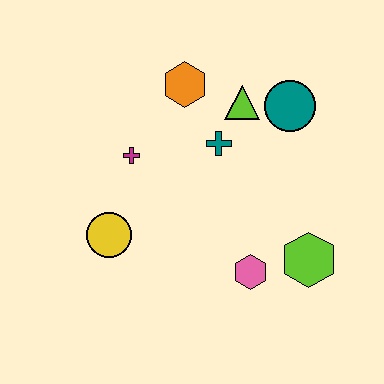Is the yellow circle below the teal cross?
Yes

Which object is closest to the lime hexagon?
The pink hexagon is closest to the lime hexagon.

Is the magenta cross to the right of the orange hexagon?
No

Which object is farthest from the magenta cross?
The lime hexagon is farthest from the magenta cross.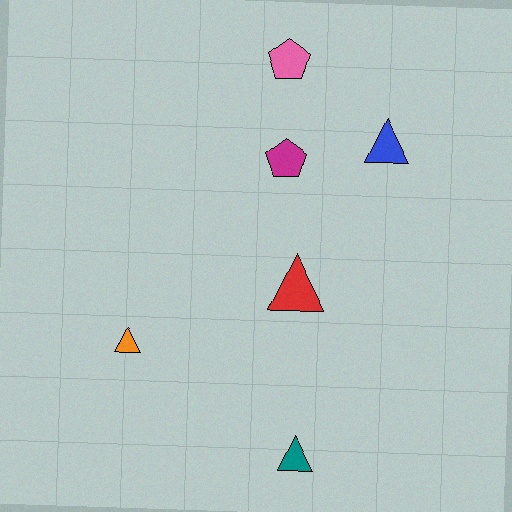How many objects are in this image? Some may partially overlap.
There are 6 objects.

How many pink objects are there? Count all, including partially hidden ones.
There is 1 pink object.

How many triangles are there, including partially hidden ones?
There are 4 triangles.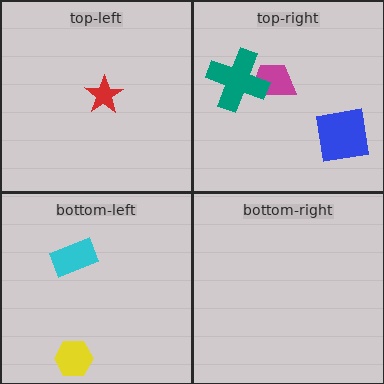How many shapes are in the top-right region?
3.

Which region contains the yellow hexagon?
The bottom-left region.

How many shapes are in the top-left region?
1.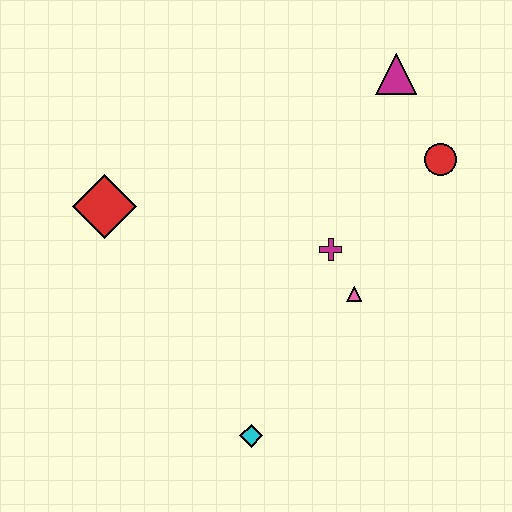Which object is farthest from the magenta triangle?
The cyan diamond is farthest from the magenta triangle.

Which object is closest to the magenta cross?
The pink triangle is closest to the magenta cross.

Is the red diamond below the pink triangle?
No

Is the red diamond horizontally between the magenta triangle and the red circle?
No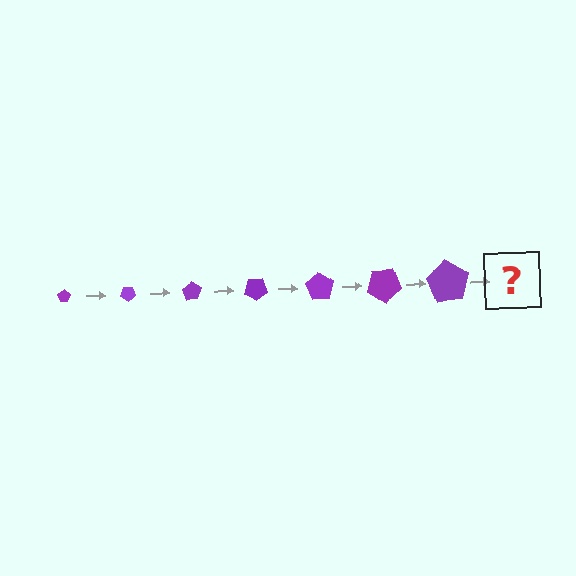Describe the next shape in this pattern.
It should be a pentagon, larger than the previous one and rotated 245 degrees from the start.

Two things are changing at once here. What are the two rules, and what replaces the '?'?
The two rules are that the pentagon grows larger each step and it rotates 35 degrees each step. The '?' should be a pentagon, larger than the previous one and rotated 245 degrees from the start.